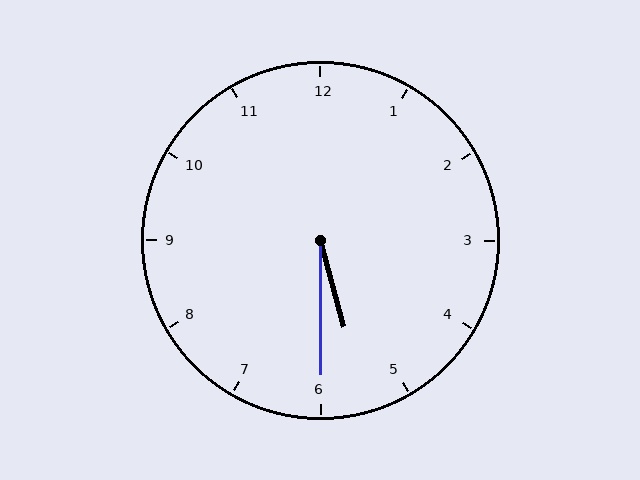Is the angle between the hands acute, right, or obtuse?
It is acute.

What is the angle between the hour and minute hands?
Approximately 15 degrees.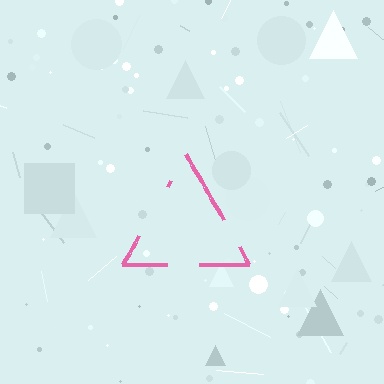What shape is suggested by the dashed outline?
The dashed outline suggests a triangle.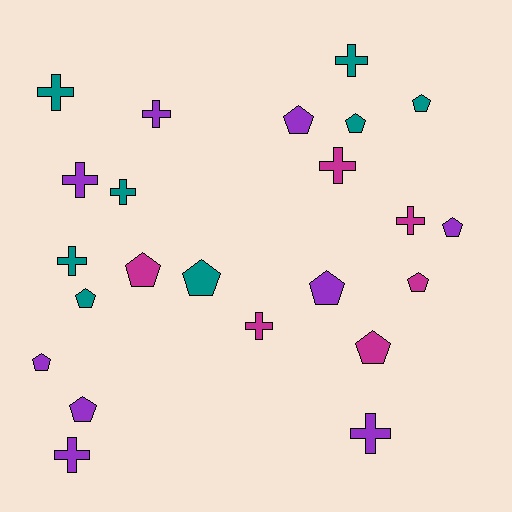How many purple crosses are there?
There are 4 purple crosses.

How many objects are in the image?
There are 23 objects.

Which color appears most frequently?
Purple, with 9 objects.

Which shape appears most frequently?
Pentagon, with 12 objects.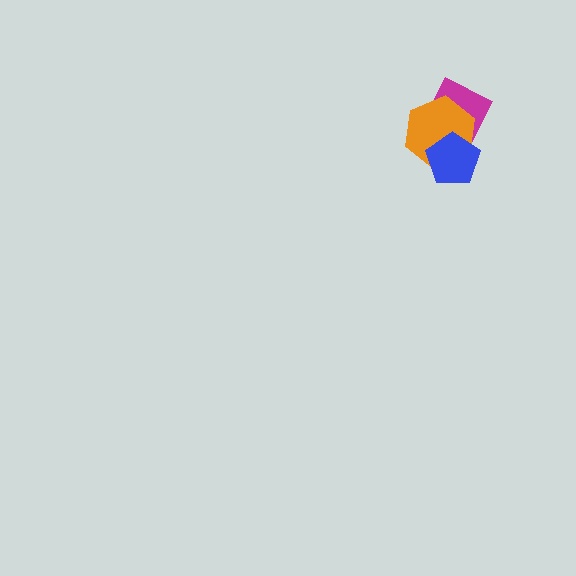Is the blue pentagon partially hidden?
No, no other shape covers it.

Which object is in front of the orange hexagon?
The blue pentagon is in front of the orange hexagon.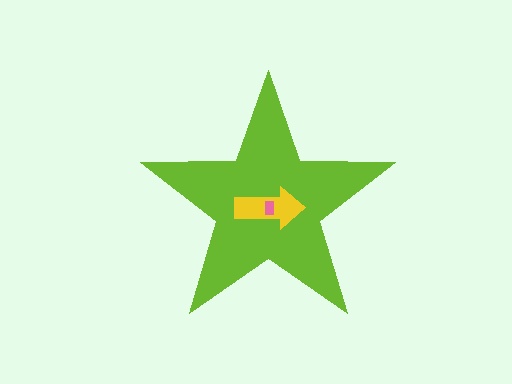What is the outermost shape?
The lime star.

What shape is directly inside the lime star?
The yellow arrow.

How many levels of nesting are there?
3.